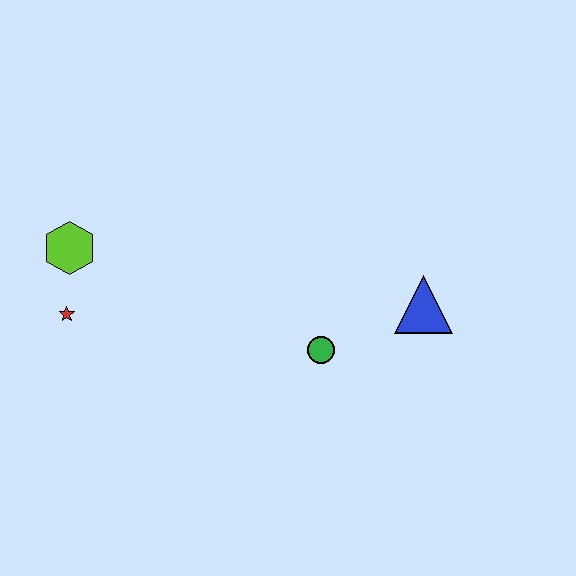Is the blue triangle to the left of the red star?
No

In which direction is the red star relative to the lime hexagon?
The red star is below the lime hexagon.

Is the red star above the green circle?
Yes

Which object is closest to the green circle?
The blue triangle is closest to the green circle.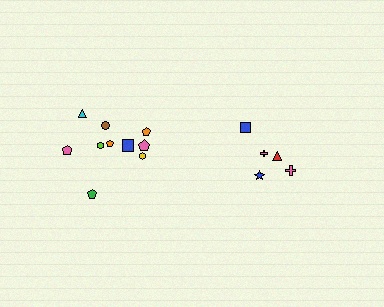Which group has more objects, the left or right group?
The left group.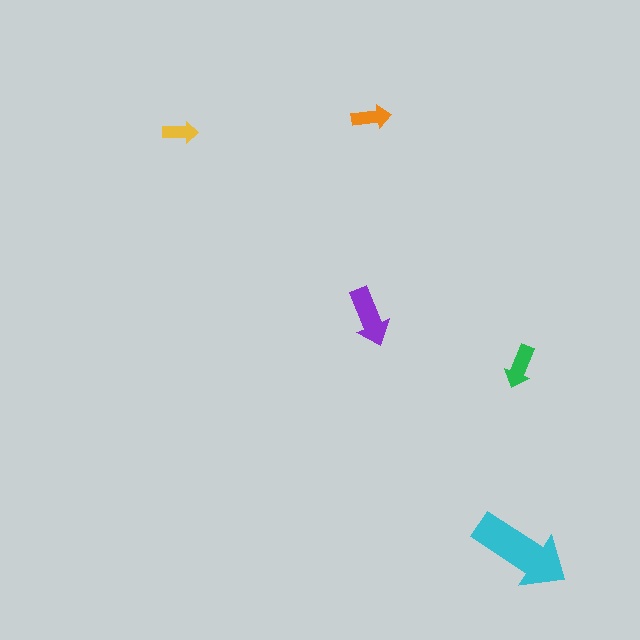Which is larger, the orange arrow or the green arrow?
The green one.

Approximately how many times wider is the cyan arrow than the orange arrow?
About 2.5 times wider.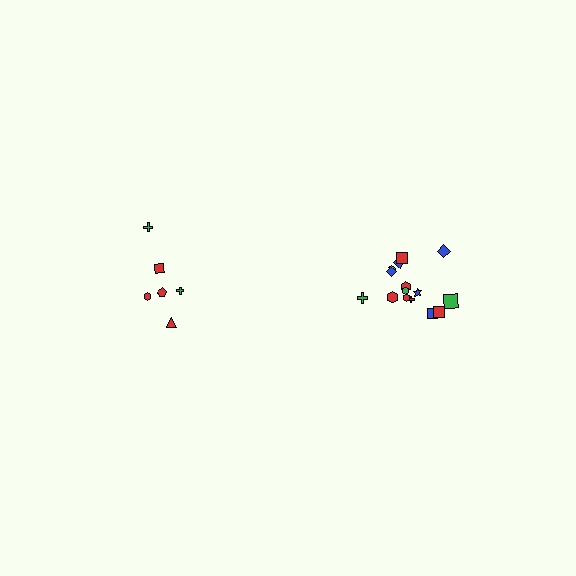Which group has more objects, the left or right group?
The right group.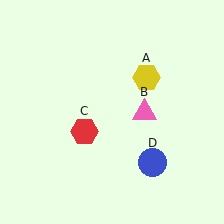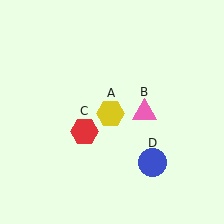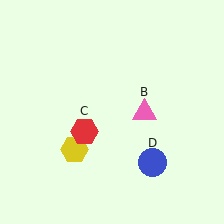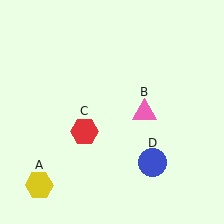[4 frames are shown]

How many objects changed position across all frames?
1 object changed position: yellow hexagon (object A).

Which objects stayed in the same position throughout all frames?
Pink triangle (object B) and red hexagon (object C) and blue circle (object D) remained stationary.